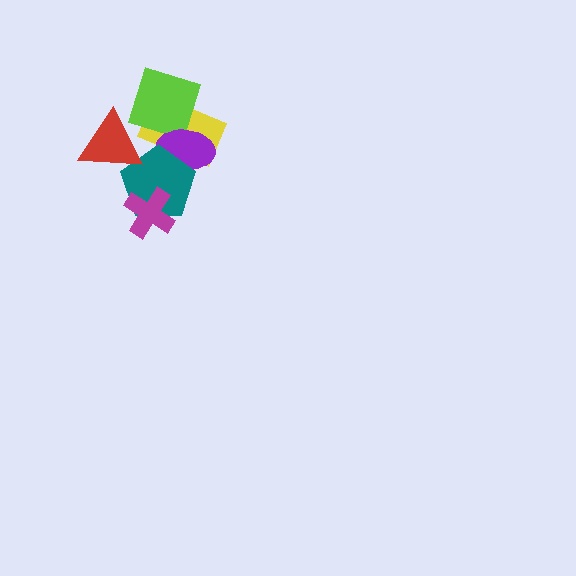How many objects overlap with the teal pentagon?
4 objects overlap with the teal pentagon.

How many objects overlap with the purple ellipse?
3 objects overlap with the purple ellipse.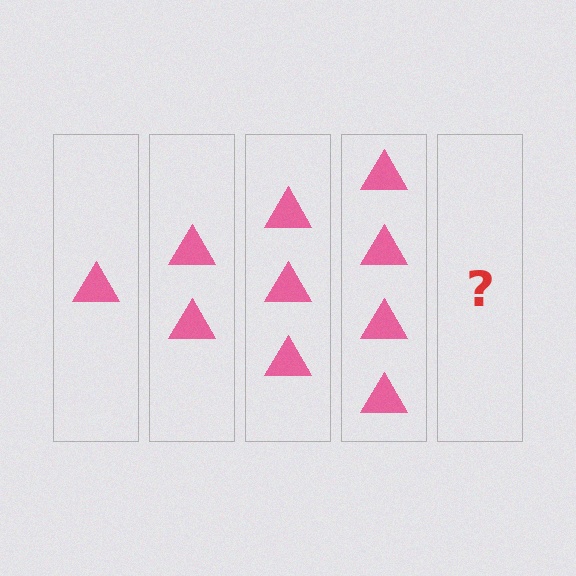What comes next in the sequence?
The next element should be 5 triangles.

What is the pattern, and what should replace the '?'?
The pattern is that each step adds one more triangle. The '?' should be 5 triangles.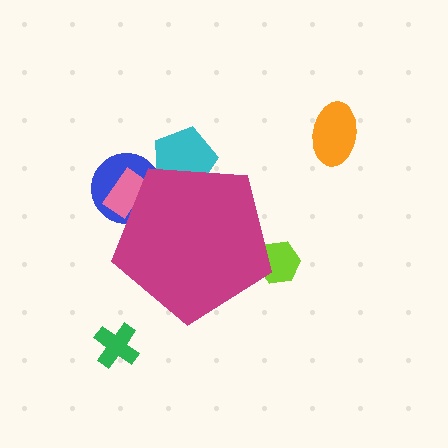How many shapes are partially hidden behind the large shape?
4 shapes are partially hidden.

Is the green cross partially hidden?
No, the green cross is fully visible.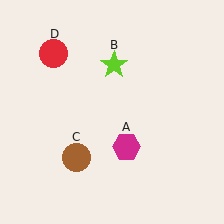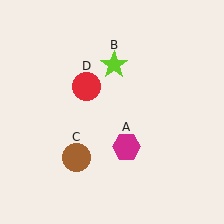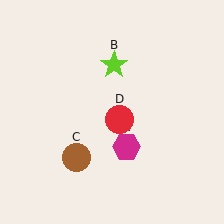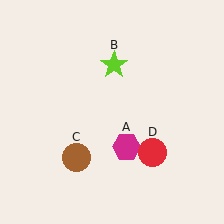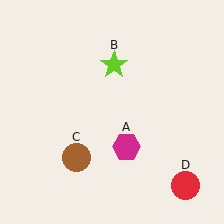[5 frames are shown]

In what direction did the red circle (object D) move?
The red circle (object D) moved down and to the right.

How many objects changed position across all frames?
1 object changed position: red circle (object D).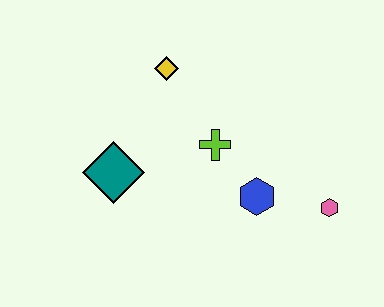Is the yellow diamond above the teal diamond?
Yes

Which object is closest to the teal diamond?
The lime cross is closest to the teal diamond.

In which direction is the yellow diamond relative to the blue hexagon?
The yellow diamond is above the blue hexagon.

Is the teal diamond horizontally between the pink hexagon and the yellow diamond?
No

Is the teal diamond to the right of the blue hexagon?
No